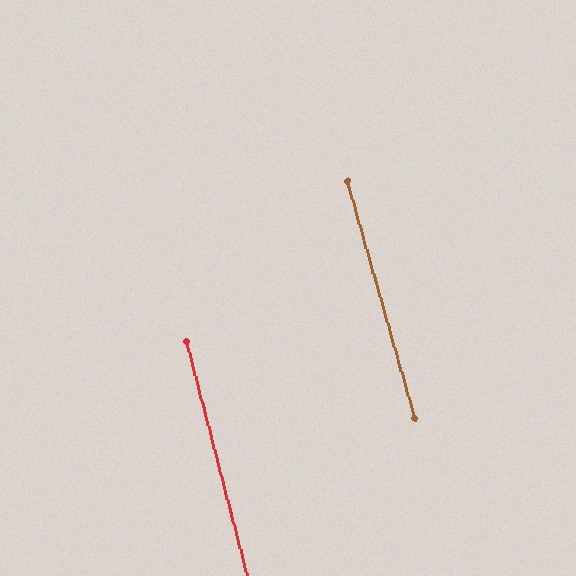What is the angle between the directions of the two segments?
Approximately 1 degree.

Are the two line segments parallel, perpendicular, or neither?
Parallel — their directions differ by only 1.1°.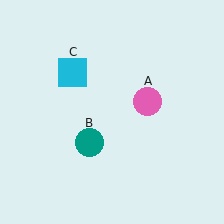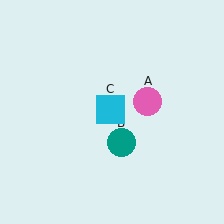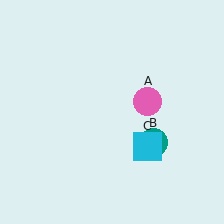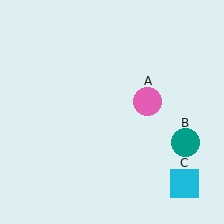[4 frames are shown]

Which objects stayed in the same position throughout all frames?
Pink circle (object A) remained stationary.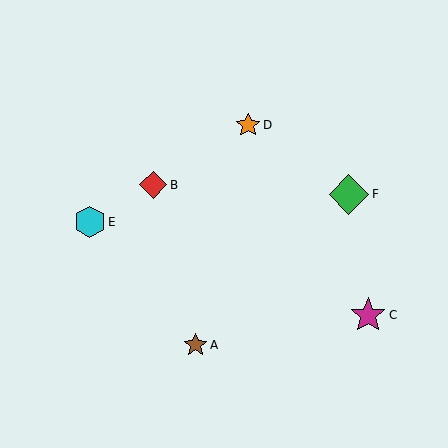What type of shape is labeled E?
Shape E is a cyan hexagon.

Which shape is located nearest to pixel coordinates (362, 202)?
The green diamond (labeled F) at (349, 194) is nearest to that location.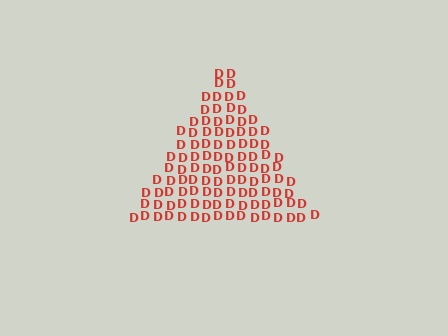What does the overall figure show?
The overall figure shows a triangle.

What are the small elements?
The small elements are letter D's.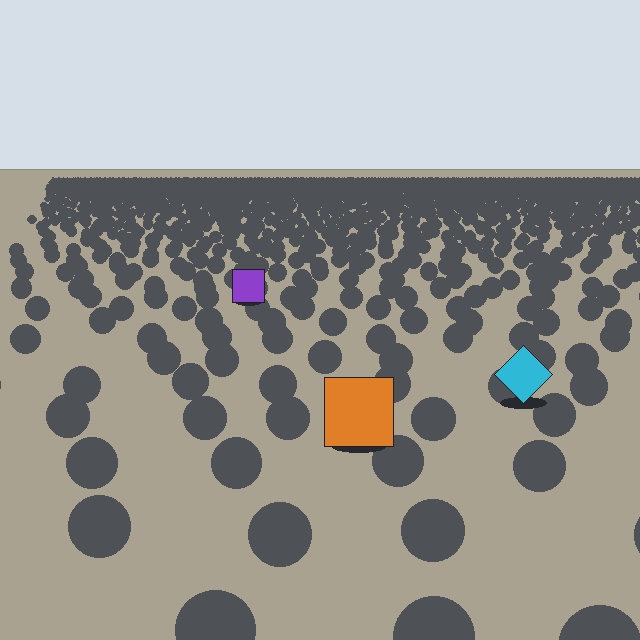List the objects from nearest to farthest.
From nearest to farthest: the orange square, the cyan diamond, the purple square.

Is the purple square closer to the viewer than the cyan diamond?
No. The cyan diamond is closer — you can tell from the texture gradient: the ground texture is coarser near it.